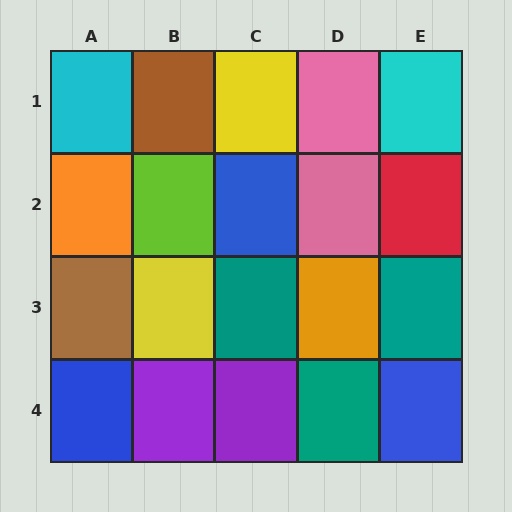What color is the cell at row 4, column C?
Purple.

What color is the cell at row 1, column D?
Pink.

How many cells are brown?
2 cells are brown.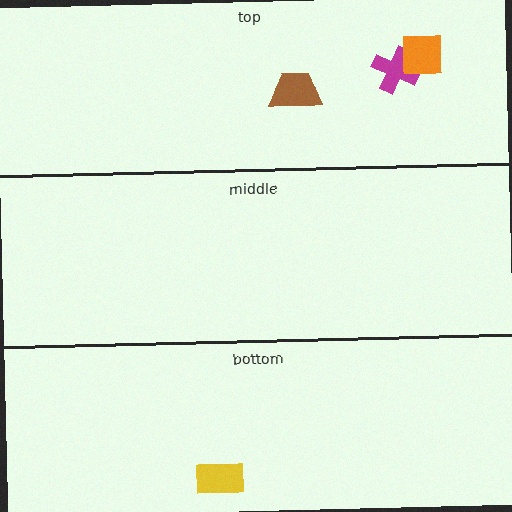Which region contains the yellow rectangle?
The bottom region.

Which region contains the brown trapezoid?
The top region.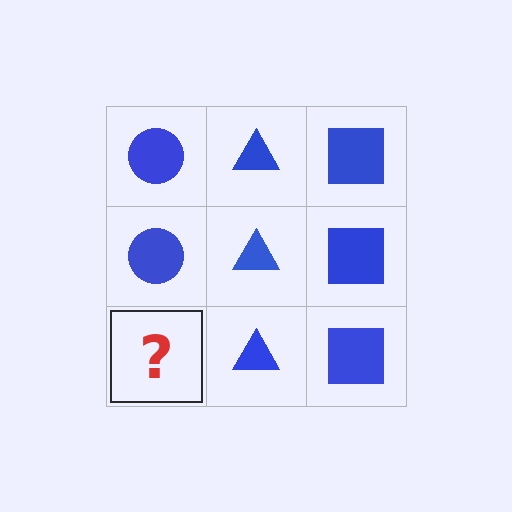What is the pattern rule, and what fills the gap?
The rule is that each column has a consistent shape. The gap should be filled with a blue circle.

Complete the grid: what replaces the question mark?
The question mark should be replaced with a blue circle.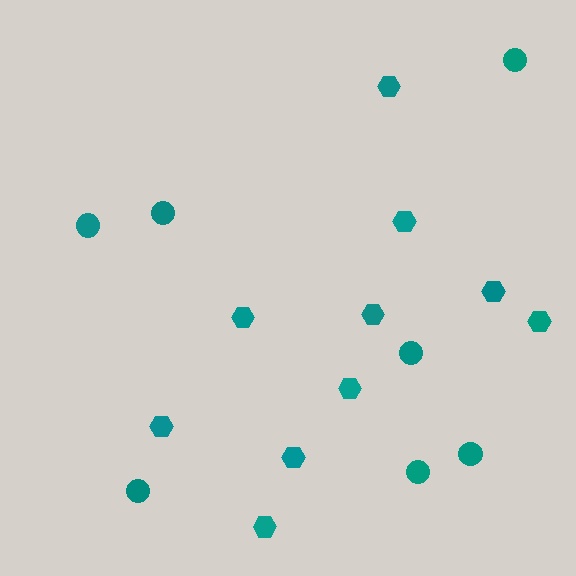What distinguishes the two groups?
There are 2 groups: one group of hexagons (10) and one group of circles (7).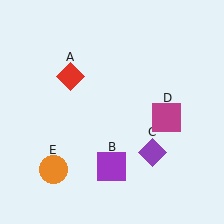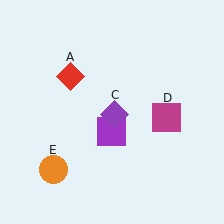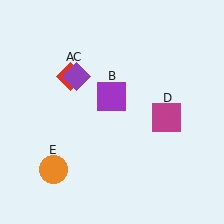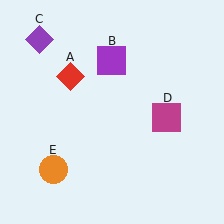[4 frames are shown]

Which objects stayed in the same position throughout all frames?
Red diamond (object A) and magenta square (object D) and orange circle (object E) remained stationary.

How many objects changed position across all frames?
2 objects changed position: purple square (object B), purple diamond (object C).